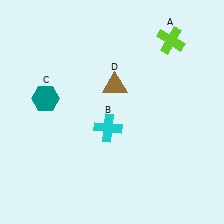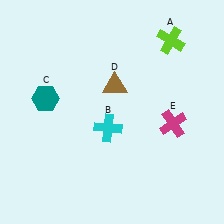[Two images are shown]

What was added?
A magenta cross (E) was added in Image 2.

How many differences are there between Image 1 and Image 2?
There is 1 difference between the two images.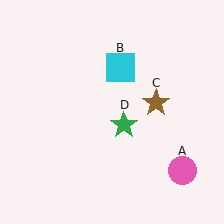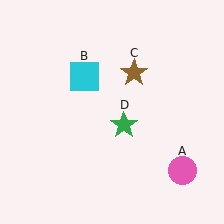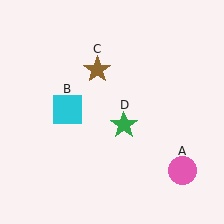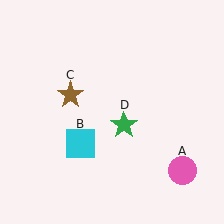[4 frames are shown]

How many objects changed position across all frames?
2 objects changed position: cyan square (object B), brown star (object C).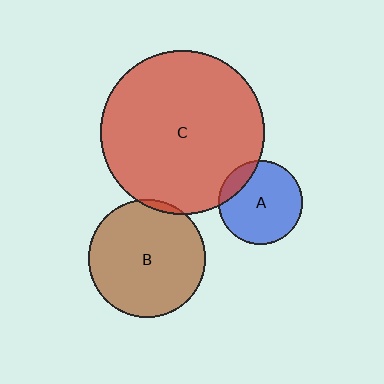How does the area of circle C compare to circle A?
Approximately 3.8 times.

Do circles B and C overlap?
Yes.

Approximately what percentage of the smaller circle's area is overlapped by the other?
Approximately 5%.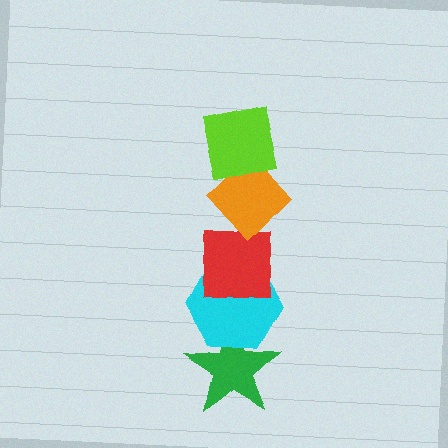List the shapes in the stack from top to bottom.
From top to bottom: the lime square, the orange diamond, the red square, the cyan hexagon, the green star.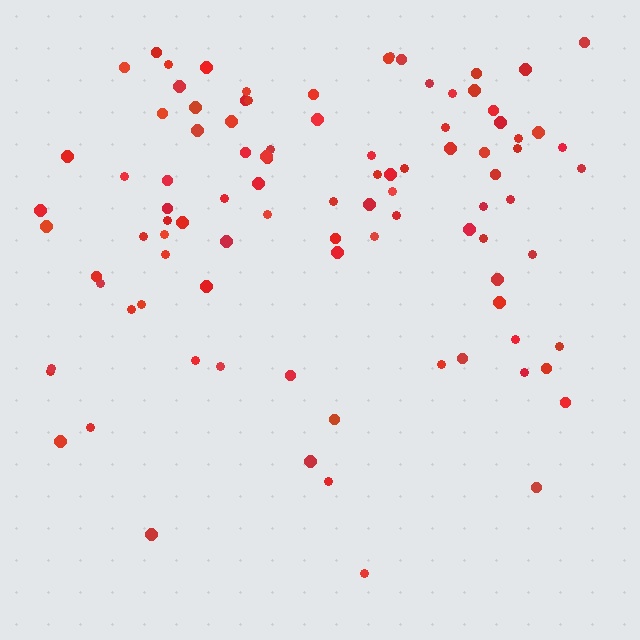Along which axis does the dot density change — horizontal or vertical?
Vertical.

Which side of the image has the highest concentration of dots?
The top.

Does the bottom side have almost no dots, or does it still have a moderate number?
Still a moderate number, just noticeably fewer than the top.